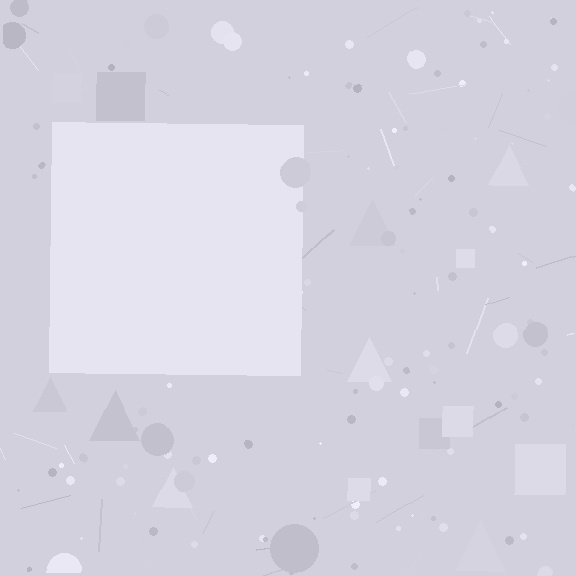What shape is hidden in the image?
A square is hidden in the image.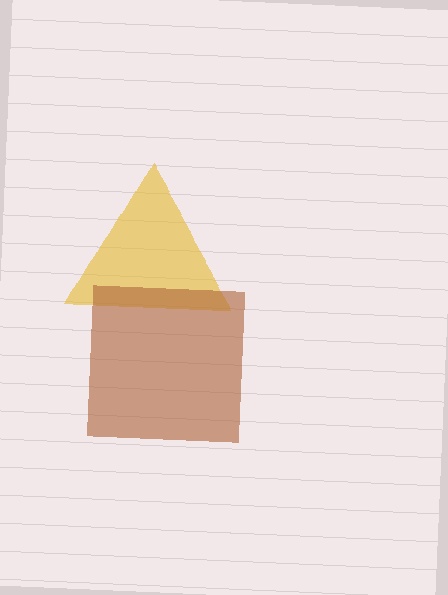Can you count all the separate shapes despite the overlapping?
Yes, there are 2 separate shapes.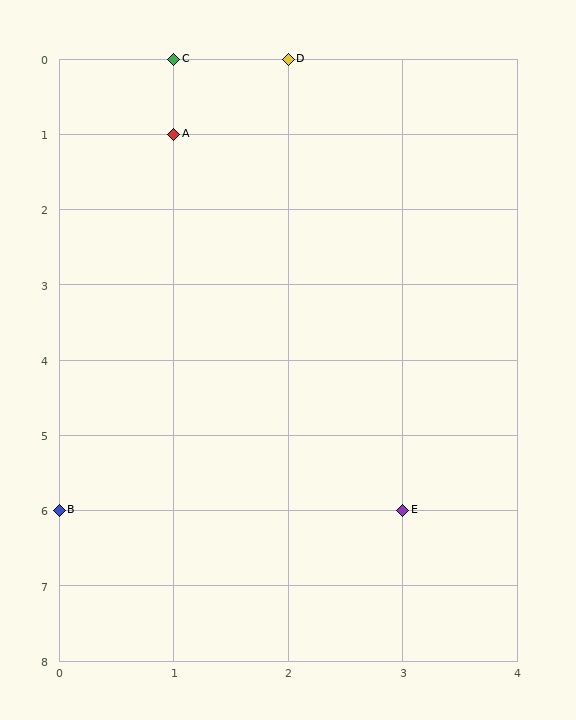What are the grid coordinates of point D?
Point D is at grid coordinates (2, 0).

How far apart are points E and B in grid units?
Points E and B are 3 columns apart.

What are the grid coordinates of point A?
Point A is at grid coordinates (1, 1).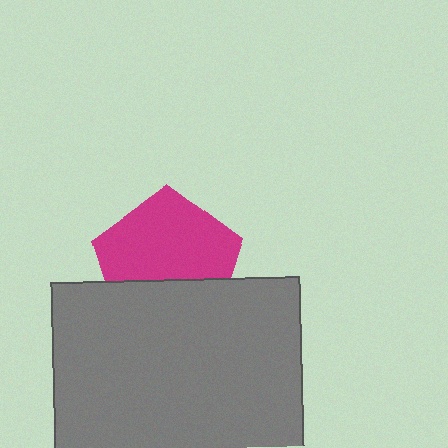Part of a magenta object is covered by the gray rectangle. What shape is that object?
It is a pentagon.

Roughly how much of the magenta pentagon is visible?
About half of it is visible (roughly 64%).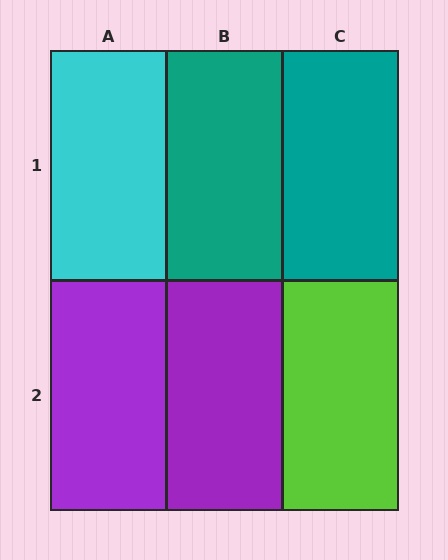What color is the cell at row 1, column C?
Teal.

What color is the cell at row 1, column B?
Teal.